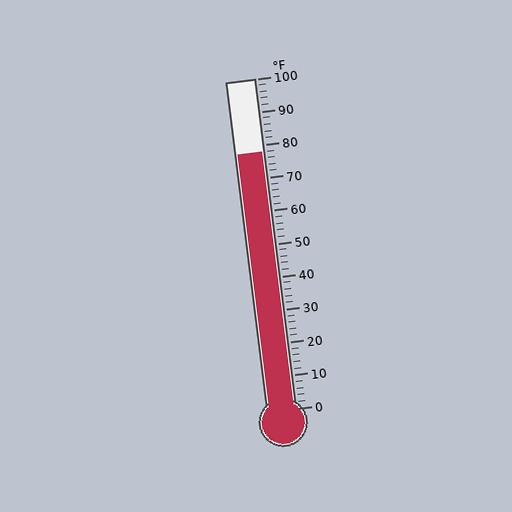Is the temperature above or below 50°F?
The temperature is above 50°F.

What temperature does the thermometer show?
The thermometer shows approximately 78°F.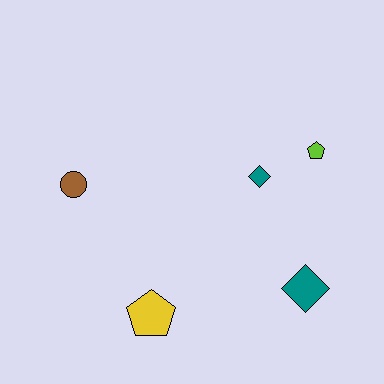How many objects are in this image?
There are 5 objects.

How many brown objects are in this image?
There is 1 brown object.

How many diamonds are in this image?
There are 2 diamonds.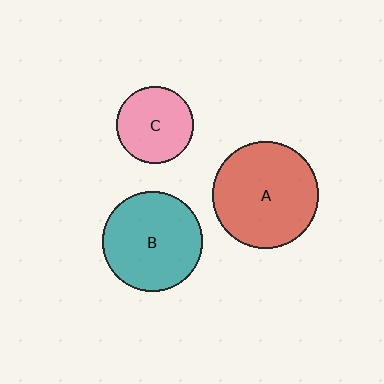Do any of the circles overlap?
No, none of the circles overlap.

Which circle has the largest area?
Circle A (red).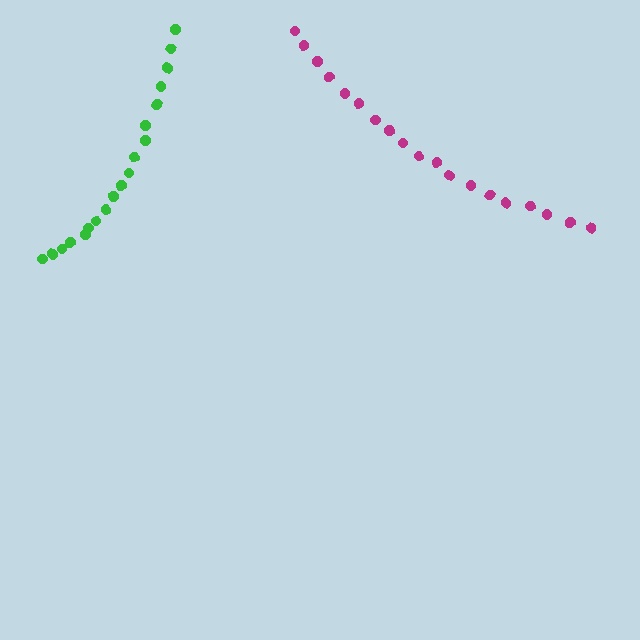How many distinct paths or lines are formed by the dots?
There are 2 distinct paths.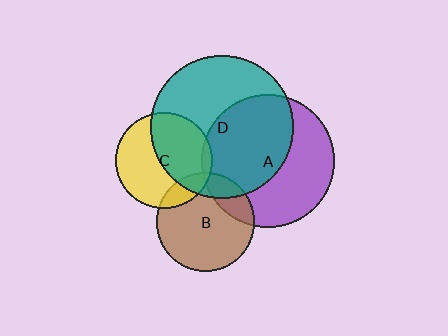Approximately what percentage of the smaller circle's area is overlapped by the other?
Approximately 50%.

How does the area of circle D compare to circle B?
Approximately 2.1 times.